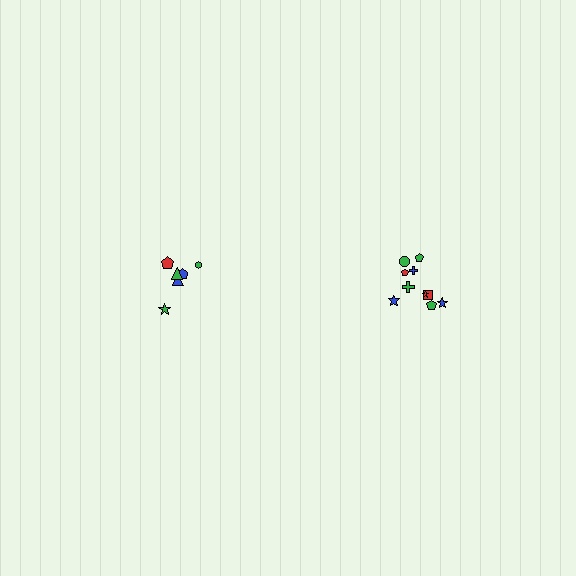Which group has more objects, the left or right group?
The right group.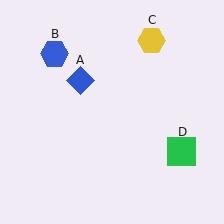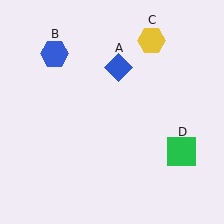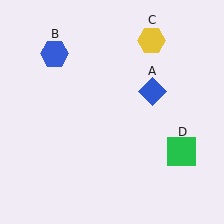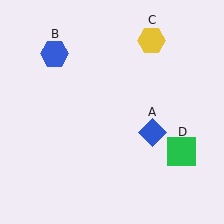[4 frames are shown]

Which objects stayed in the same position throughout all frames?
Blue hexagon (object B) and yellow hexagon (object C) and green square (object D) remained stationary.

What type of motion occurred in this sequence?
The blue diamond (object A) rotated clockwise around the center of the scene.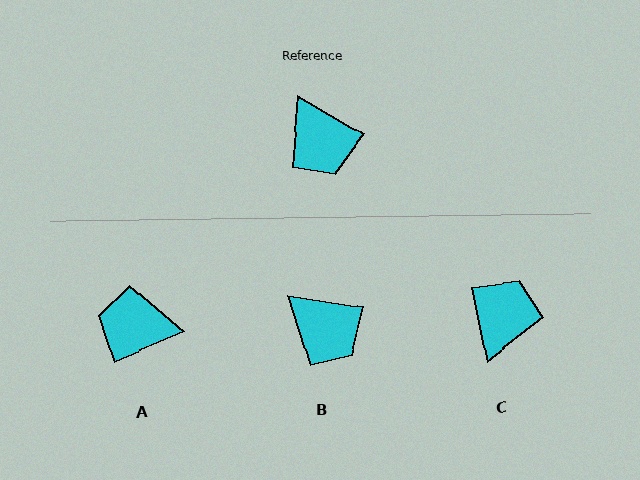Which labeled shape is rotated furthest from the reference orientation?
C, about 132 degrees away.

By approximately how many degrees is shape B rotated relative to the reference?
Approximately 22 degrees counter-clockwise.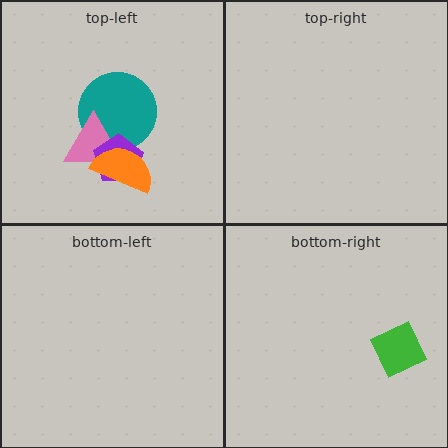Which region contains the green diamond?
The bottom-right region.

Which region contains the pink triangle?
The top-left region.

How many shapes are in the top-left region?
4.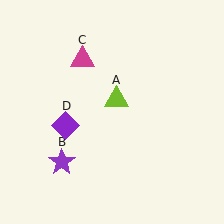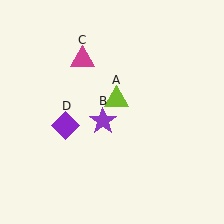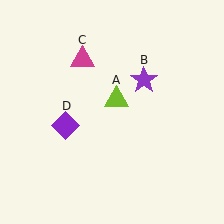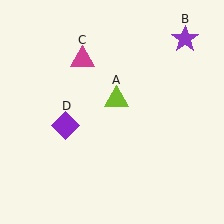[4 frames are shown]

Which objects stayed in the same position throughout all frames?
Lime triangle (object A) and magenta triangle (object C) and purple diamond (object D) remained stationary.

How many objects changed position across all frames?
1 object changed position: purple star (object B).